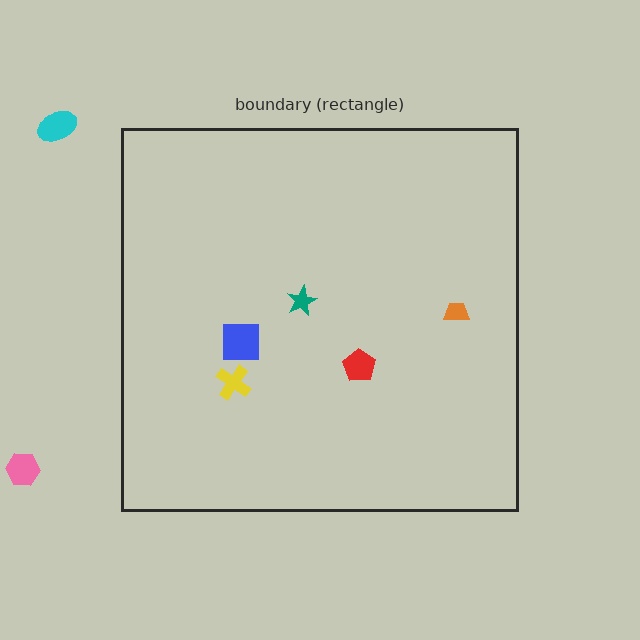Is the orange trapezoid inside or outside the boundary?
Inside.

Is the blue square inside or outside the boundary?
Inside.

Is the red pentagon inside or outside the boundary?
Inside.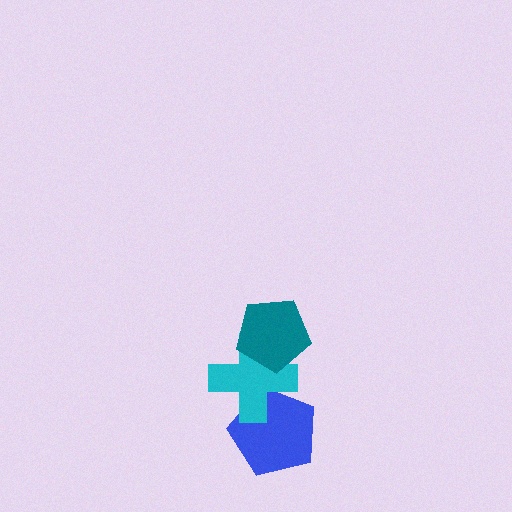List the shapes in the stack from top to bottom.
From top to bottom: the teal pentagon, the cyan cross, the blue pentagon.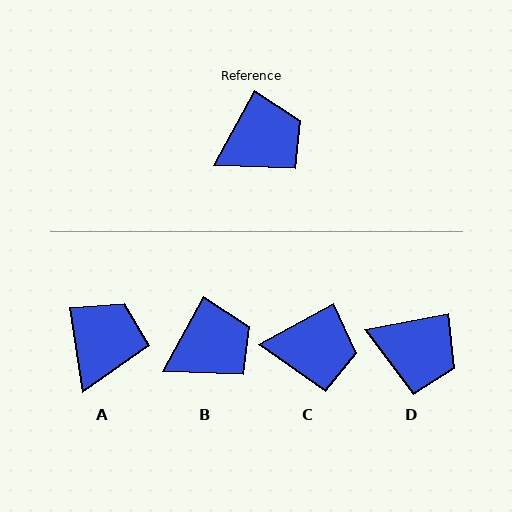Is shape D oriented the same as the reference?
No, it is off by about 51 degrees.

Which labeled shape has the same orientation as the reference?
B.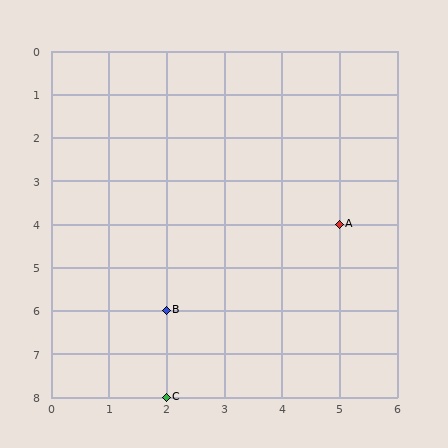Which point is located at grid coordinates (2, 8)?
Point C is at (2, 8).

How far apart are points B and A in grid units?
Points B and A are 3 columns and 2 rows apart (about 3.6 grid units diagonally).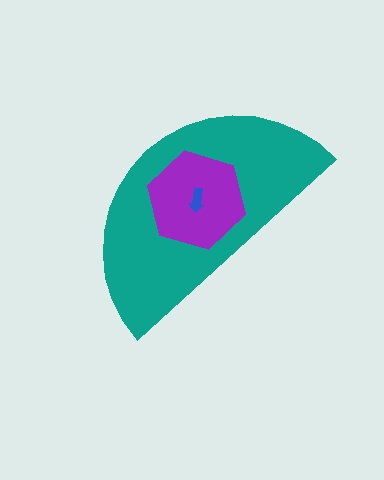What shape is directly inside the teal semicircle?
The purple hexagon.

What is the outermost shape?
The teal semicircle.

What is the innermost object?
The blue arrow.